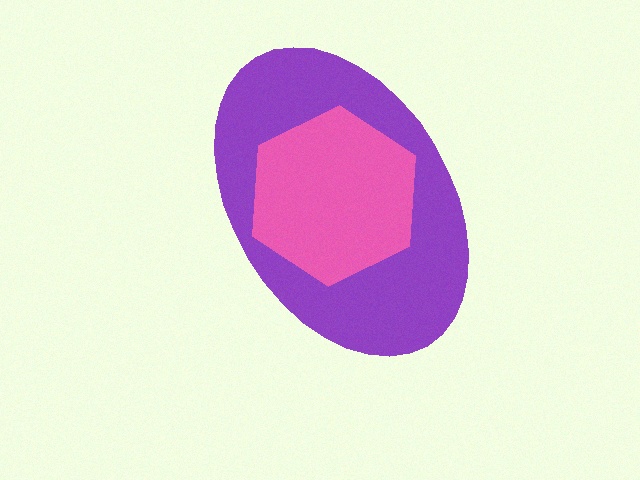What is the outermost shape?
The purple ellipse.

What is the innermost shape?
The pink hexagon.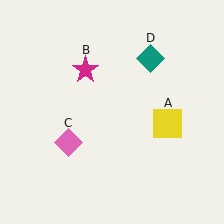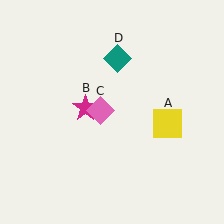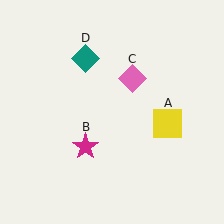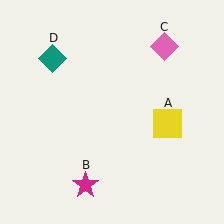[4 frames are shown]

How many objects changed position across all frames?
3 objects changed position: magenta star (object B), pink diamond (object C), teal diamond (object D).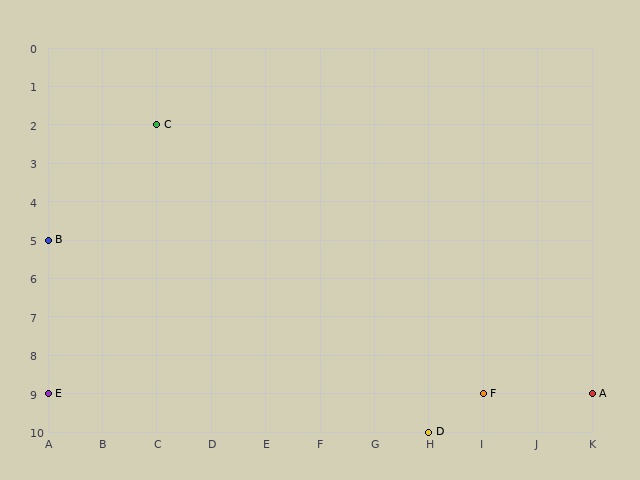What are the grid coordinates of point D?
Point D is at grid coordinates (H, 10).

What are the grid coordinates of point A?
Point A is at grid coordinates (K, 9).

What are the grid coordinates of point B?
Point B is at grid coordinates (A, 5).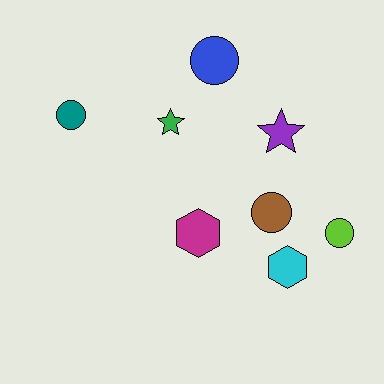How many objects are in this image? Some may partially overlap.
There are 8 objects.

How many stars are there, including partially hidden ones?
There are 2 stars.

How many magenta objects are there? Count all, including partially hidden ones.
There is 1 magenta object.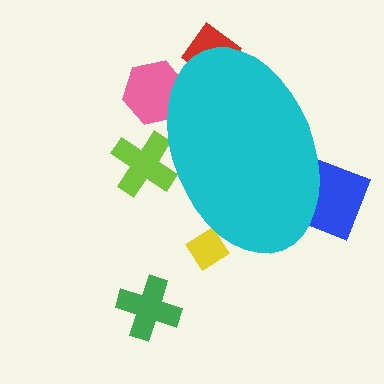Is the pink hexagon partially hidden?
Yes, the pink hexagon is partially hidden behind the cyan ellipse.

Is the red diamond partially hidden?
Yes, the red diamond is partially hidden behind the cyan ellipse.